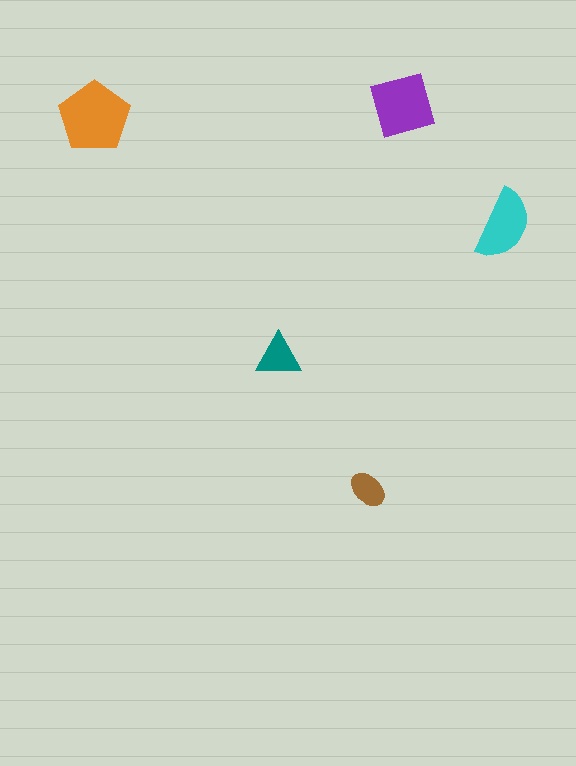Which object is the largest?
The orange pentagon.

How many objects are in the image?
There are 5 objects in the image.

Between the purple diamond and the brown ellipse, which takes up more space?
The purple diamond.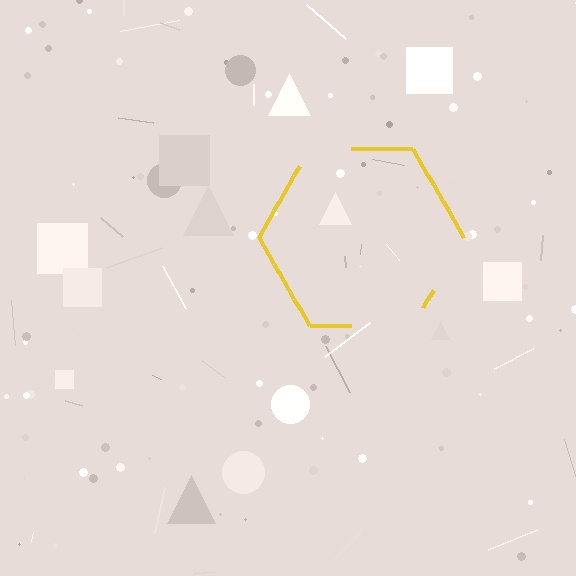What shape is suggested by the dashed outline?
The dashed outline suggests a hexagon.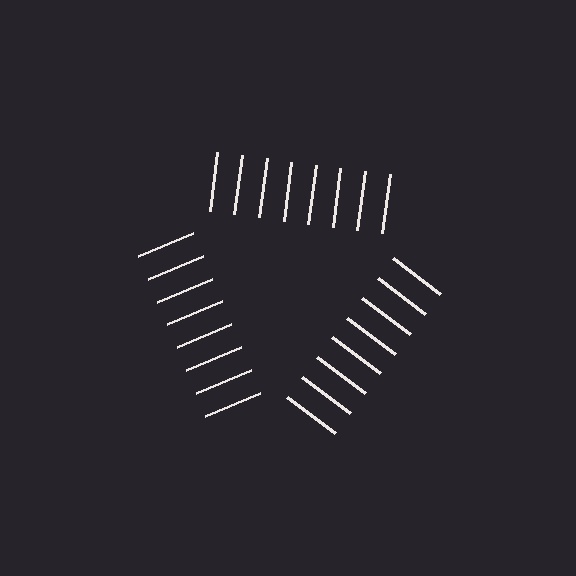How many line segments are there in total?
24 — 8 along each of the 3 edges.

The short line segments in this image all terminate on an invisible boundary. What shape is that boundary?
An illusory triangle — the line segments terminate on its edges but no continuous stroke is drawn.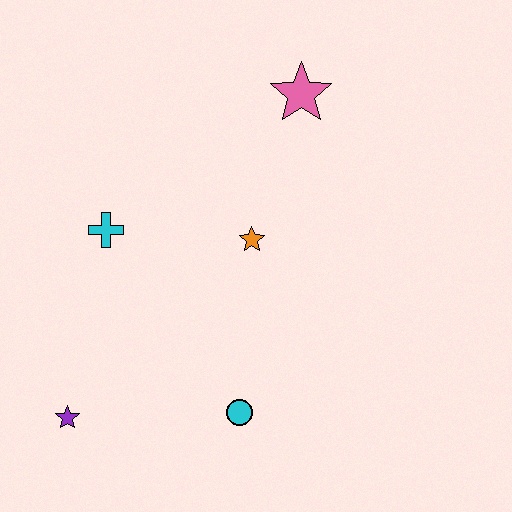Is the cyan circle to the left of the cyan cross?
No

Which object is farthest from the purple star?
The pink star is farthest from the purple star.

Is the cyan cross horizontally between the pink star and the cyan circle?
No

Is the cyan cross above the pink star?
No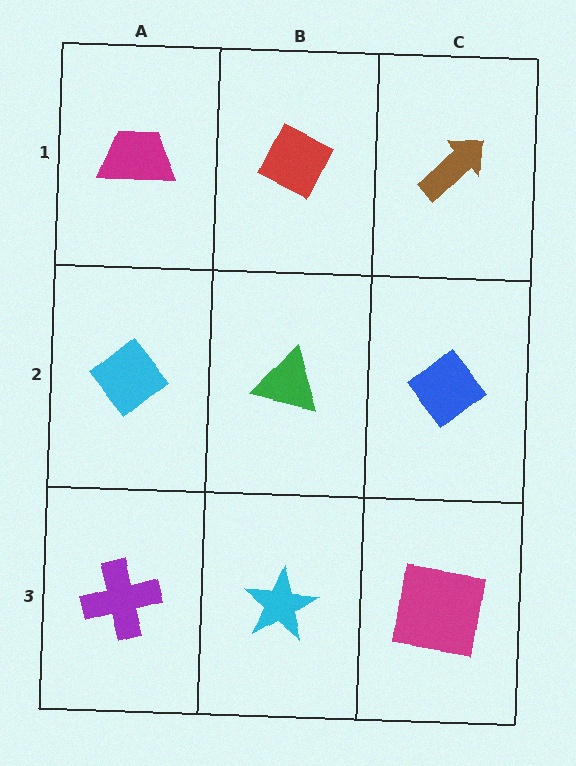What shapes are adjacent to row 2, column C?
A brown arrow (row 1, column C), a magenta square (row 3, column C), a green triangle (row 2, column B).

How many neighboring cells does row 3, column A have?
2.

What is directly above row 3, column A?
A cyan diamond.